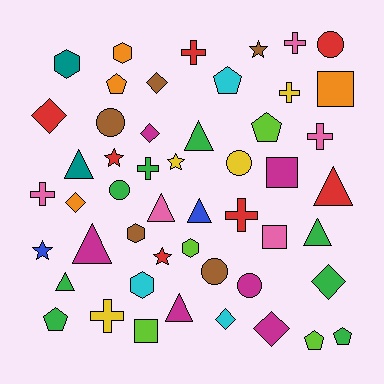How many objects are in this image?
There are 50 objects.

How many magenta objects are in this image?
There are 6 magenta objects.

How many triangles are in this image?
There are 9 triangles.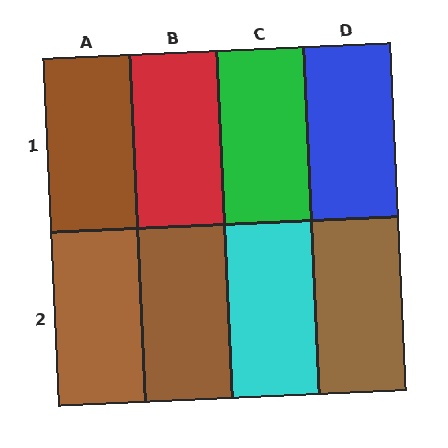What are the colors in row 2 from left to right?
Brown, brown, cyan, brown.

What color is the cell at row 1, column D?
Blue.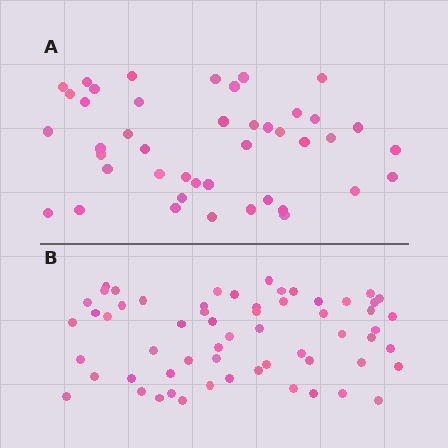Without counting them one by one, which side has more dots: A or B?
Region B (the bottom region) has more dots.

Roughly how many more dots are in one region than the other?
Region B has approximately 15 more dots than region A.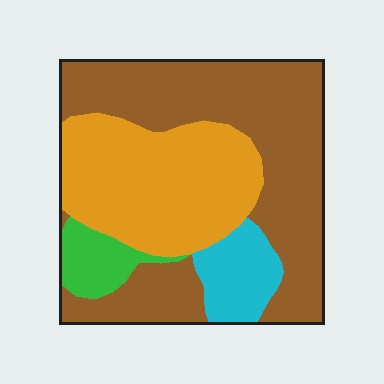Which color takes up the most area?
Brown, at roughly 50%.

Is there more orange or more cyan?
Orange.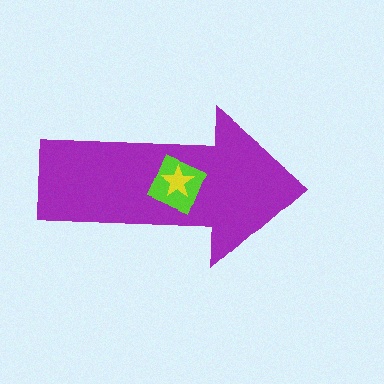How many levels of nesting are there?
3.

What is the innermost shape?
The yellow star.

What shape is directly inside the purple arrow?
The lime diamond.